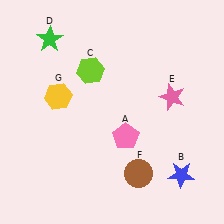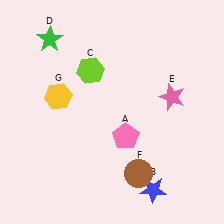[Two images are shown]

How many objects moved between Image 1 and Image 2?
1 object moved between the two images.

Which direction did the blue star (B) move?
The blue star (B) moved left.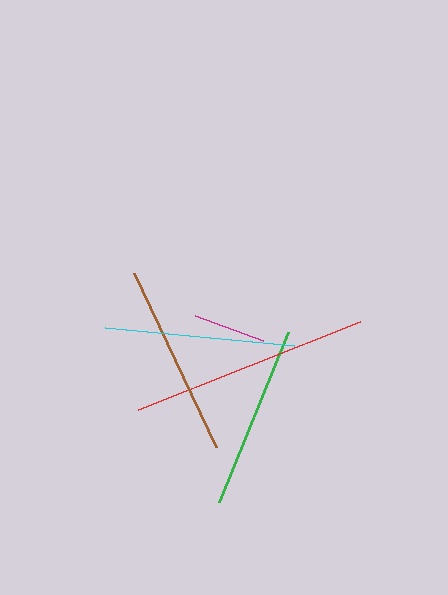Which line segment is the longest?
The red line is the longest at approximately 239 pixels.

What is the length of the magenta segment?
The magenta segment is approximately 72 pixels long.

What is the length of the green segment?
The green segment is approximately 183 pixels long.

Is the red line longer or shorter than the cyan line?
The red line is longer than the cyan line.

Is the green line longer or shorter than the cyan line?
The cyan line is longer than the green line.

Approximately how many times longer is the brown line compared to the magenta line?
The brown line is approximately 2.7 times the length of the magenta line.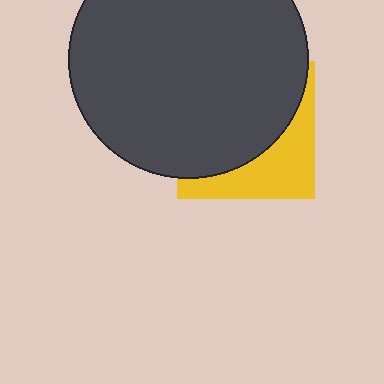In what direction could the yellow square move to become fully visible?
The yellow square could move toward the lower-right. That would shift it out from behind the dark gray circle entirely.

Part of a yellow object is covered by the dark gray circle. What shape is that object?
It is a square.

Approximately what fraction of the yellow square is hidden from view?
Roughly 65% of the yellow square is hidden behind the dark gray circle.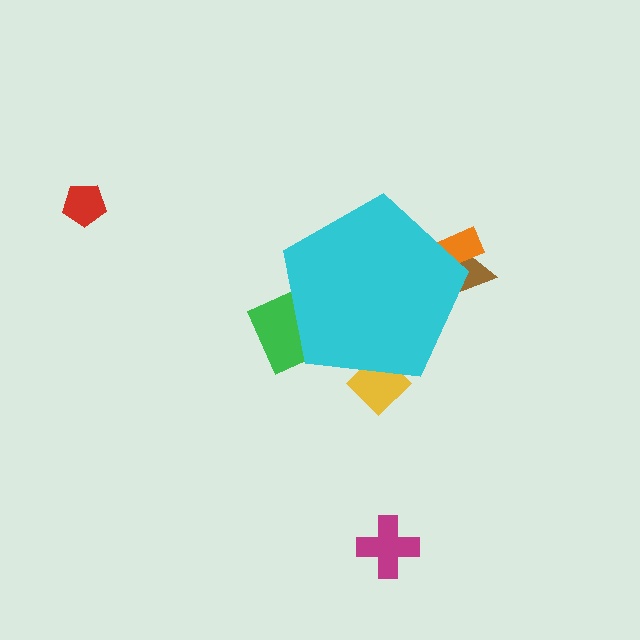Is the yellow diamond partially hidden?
Yes, the yellow diamond is partially hidden behind the cyan pentagon.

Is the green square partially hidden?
Yes, the green square is partially hidden behind the cyan pentagon.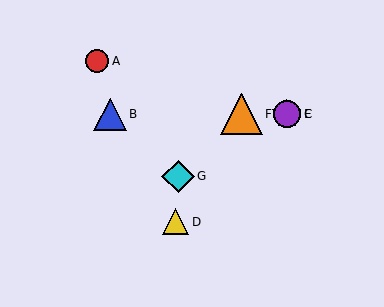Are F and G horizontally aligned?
No, F is at y≈114 and G is at y≈176.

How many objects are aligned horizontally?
4 objects (B, C, E, F) are aligned horizontally.